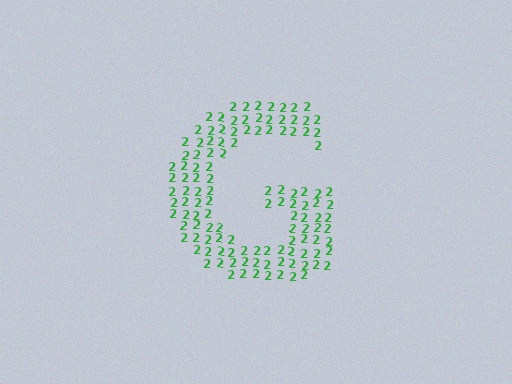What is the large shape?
The large shape is the letter G.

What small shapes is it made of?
It is made of small digit 2's.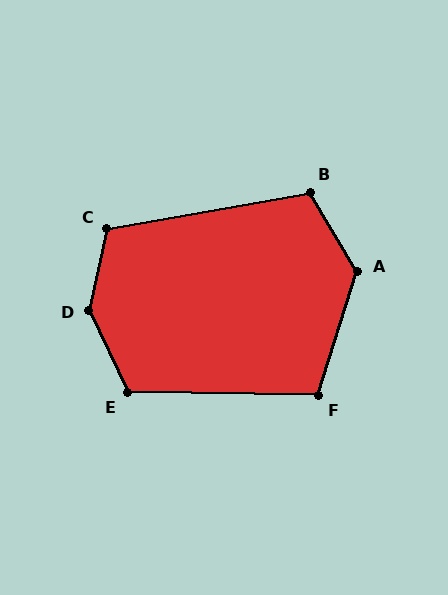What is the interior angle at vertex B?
Approximately 111 degrees (obtuse).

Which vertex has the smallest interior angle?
F, at approximately 107 degrees.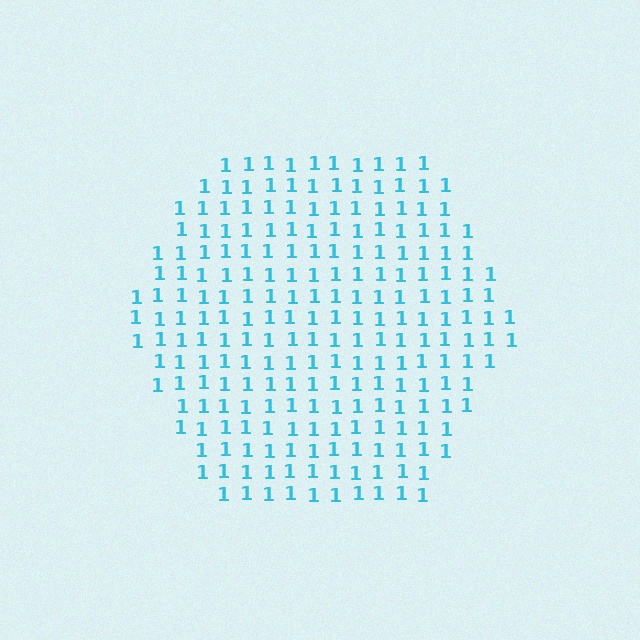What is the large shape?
The large shape is a hexagon.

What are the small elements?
The small elements are digit 1's.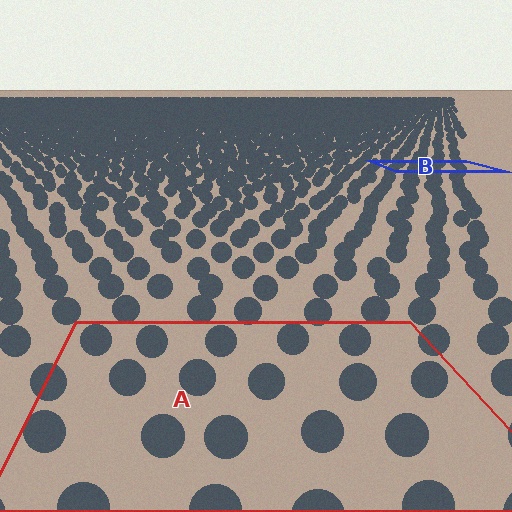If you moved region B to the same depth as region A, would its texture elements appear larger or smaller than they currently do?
They would appear larger. At a closer depth, the same texture elements are projected at a bigger on-screen size.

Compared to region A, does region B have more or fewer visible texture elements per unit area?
Region B has more texture elements per unit area — they are packed more densely because it is farther away.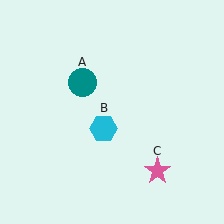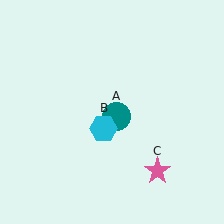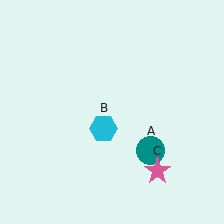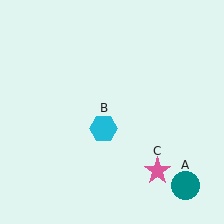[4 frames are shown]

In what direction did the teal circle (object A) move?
The teal circle (object A) moved down and to the right.